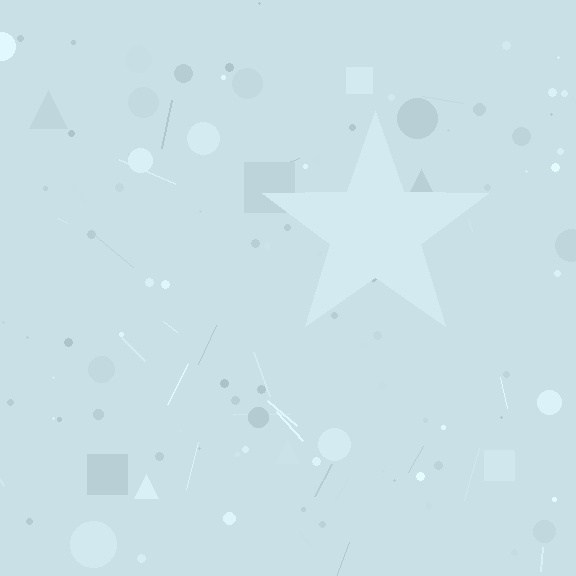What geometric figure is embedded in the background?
A star is embedded in the background.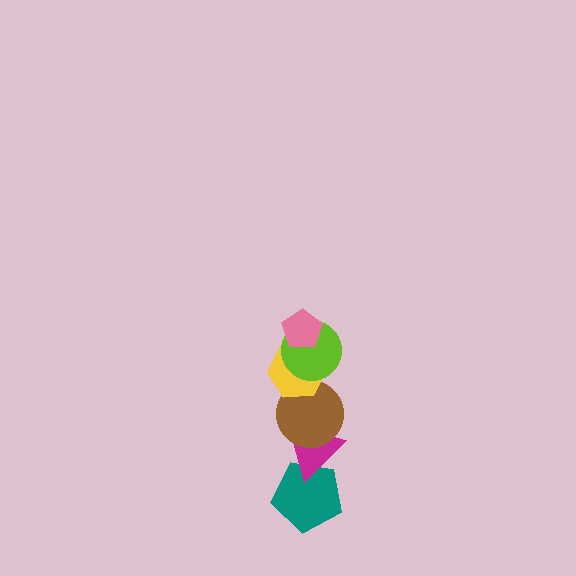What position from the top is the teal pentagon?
The teal pentagon is 6th from the top.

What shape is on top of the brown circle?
The yellow hexagon is on top of the brown circle.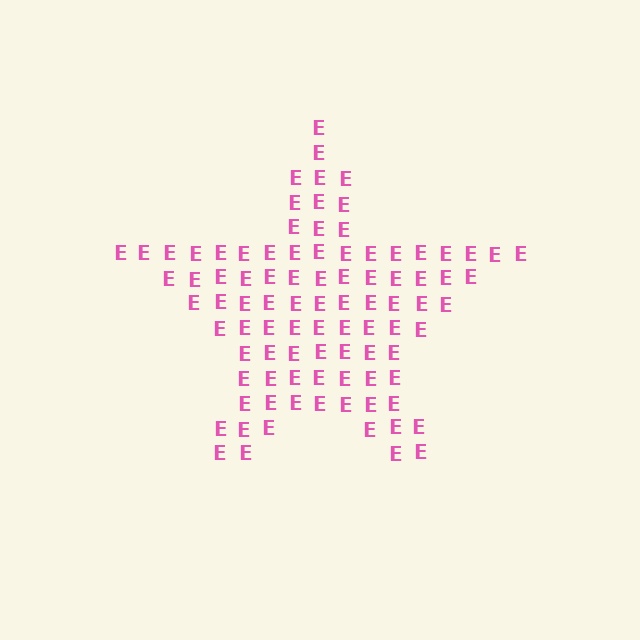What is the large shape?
The large shape is a star.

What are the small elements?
The small elements are letter E's.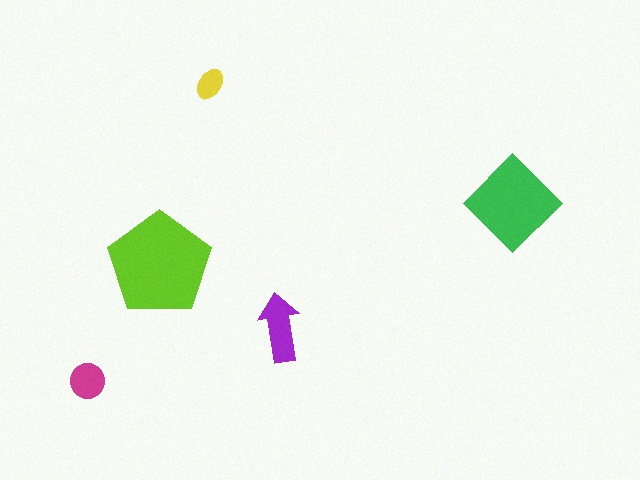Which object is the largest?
The lime pentagon.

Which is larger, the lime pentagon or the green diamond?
The lime pentagon.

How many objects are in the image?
There are 5 objects in the image.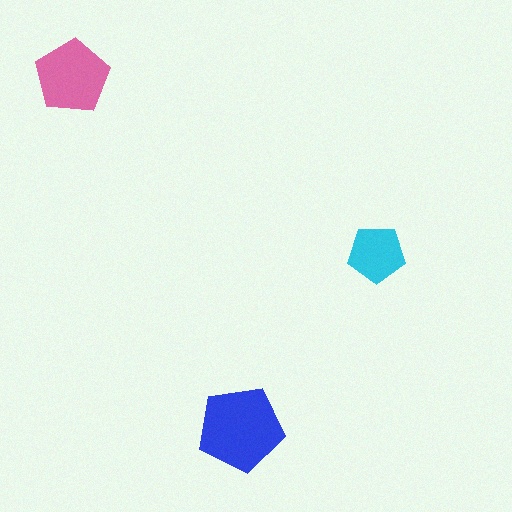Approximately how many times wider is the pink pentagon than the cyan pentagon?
About 1.5 times wider.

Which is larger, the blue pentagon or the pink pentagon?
The blue one.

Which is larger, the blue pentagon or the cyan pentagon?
The blue one.